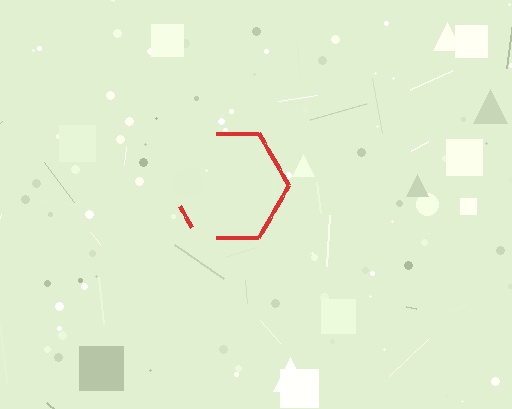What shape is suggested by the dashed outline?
The dashed outline suggests a hexagon.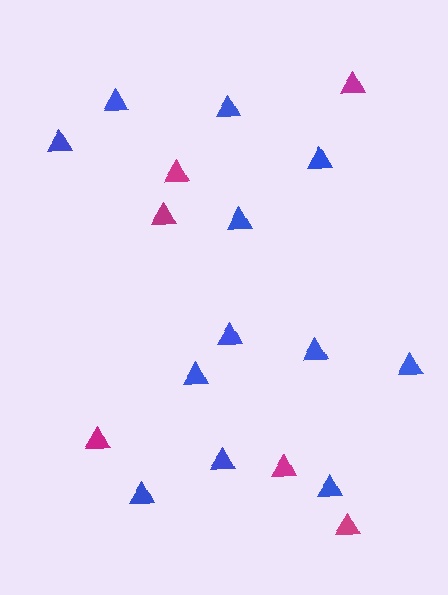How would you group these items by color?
There are 2 groups: one group of blue triangles (12) and one group of magenta triangles (6).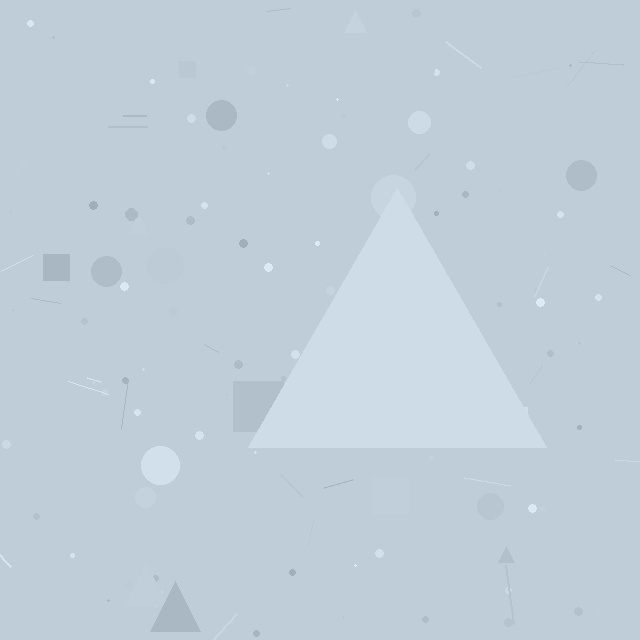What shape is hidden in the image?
A triangle is hidden in the image.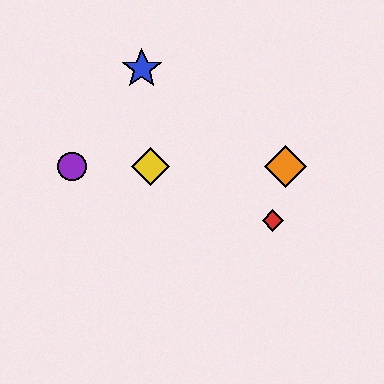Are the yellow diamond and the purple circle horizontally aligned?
Yes, both are at y≈166.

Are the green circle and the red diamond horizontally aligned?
No, the green circle is at y≈166 and the red diamond is at y≈221.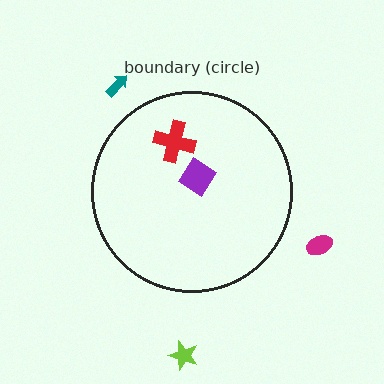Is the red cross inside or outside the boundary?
Inside.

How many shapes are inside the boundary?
2 inside, 3 outside.